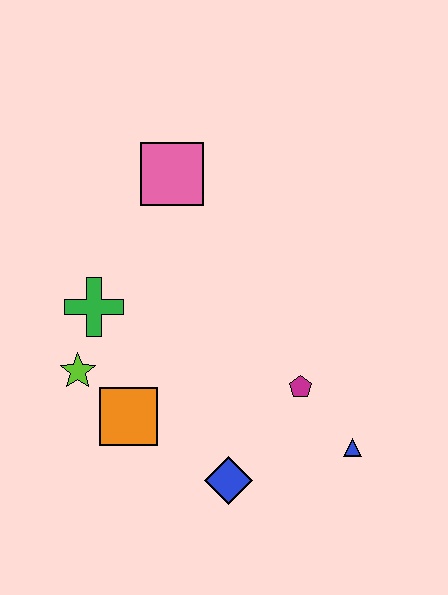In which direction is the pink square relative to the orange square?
The pink square is above the orange square.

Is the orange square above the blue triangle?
Yes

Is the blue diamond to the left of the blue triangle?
Yes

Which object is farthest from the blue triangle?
The pink square is farthest from the blue triangle.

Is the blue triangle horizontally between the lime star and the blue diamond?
No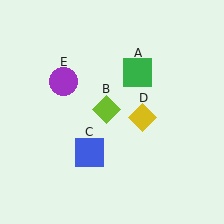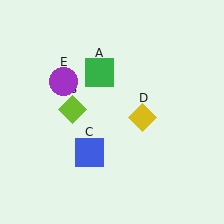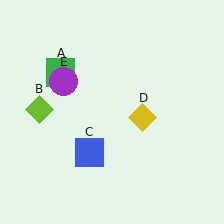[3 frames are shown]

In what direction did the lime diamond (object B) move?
The lime diamond (object B) moved left.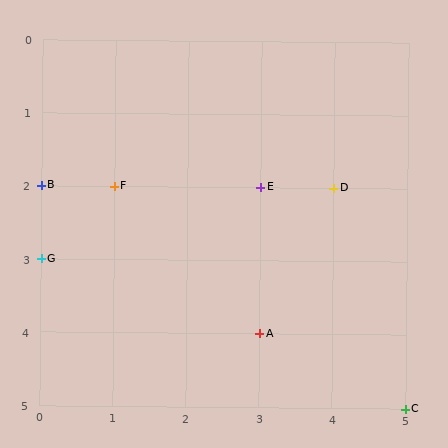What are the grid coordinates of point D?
Point D is at grid coordinates (4, 2).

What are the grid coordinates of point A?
Point A is at grid coordinates (3, 4).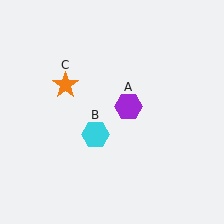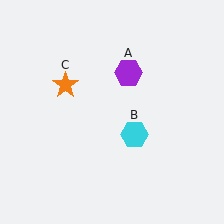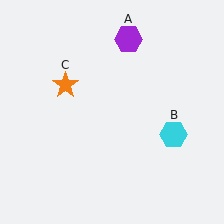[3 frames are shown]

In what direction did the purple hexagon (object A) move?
The purple hexagon (object A) moved up.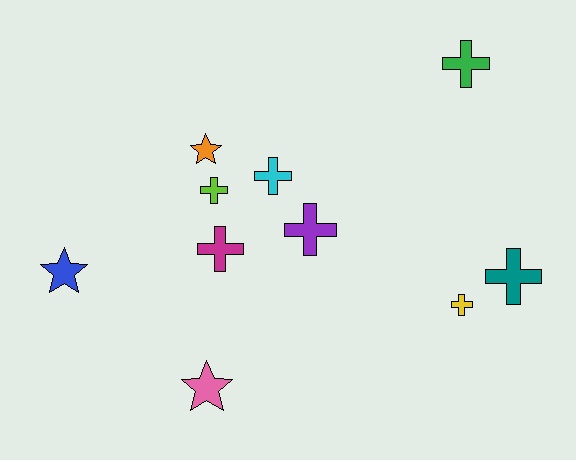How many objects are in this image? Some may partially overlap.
There are 10 objects.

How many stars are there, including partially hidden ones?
There are 3 stars.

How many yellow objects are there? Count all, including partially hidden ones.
There is 1 yellow object.